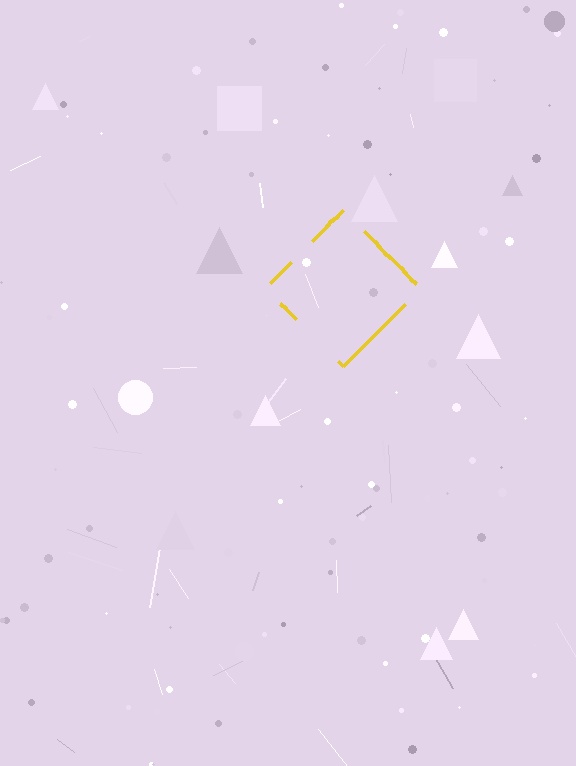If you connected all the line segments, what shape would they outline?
They would outline a diamond.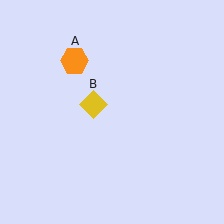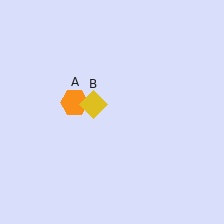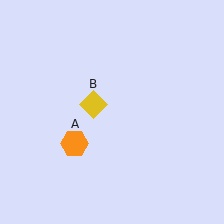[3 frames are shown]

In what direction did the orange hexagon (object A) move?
The orange hexagon (object A) moved down.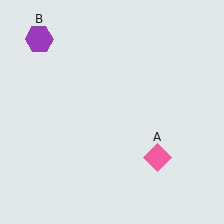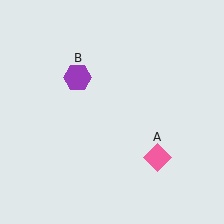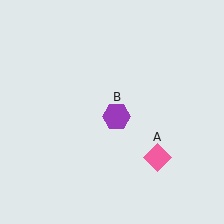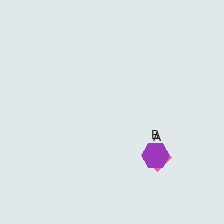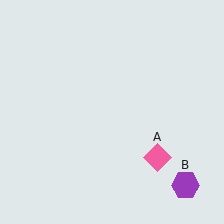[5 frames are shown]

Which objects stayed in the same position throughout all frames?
Pink diamond (object A) remained stationary.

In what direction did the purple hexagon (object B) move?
The purple hexagon (object B) moved down and to the right.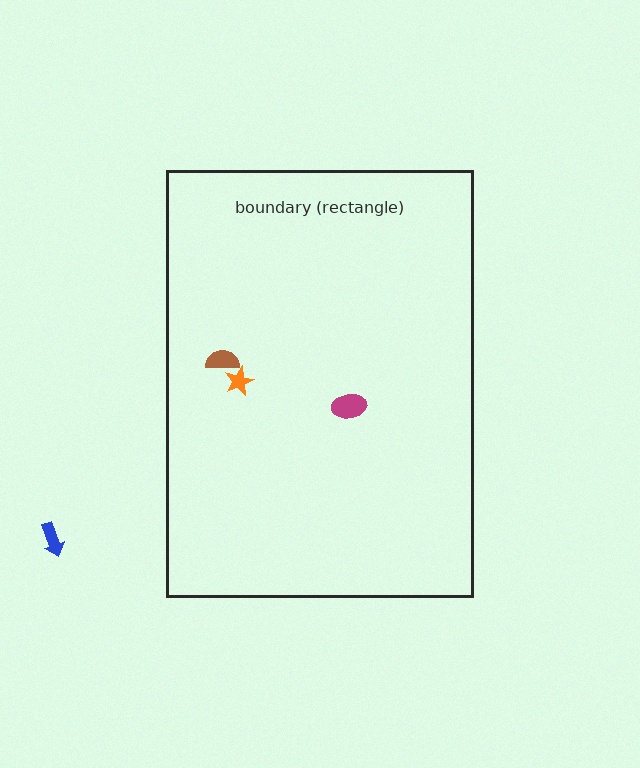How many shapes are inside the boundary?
3 inside, 1 outside.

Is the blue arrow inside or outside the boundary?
Outside.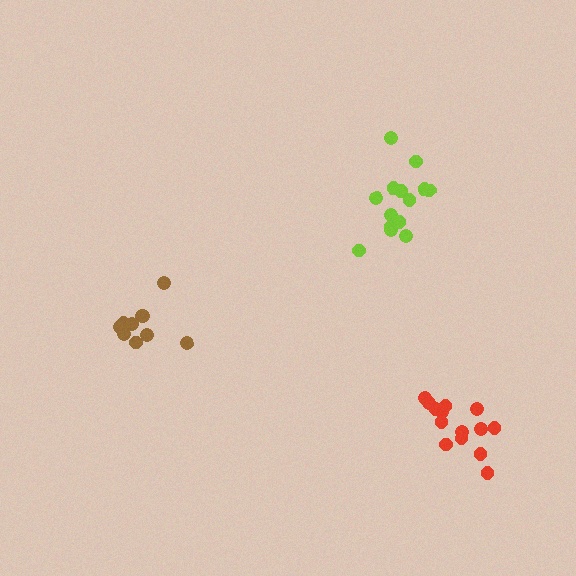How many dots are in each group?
Group 1: 10 dots, Group 2: 14 dots, Group 3: 14 dots (38 total).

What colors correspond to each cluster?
The clusters are colored: brown, lime, red.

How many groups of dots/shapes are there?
There are 3 groups.